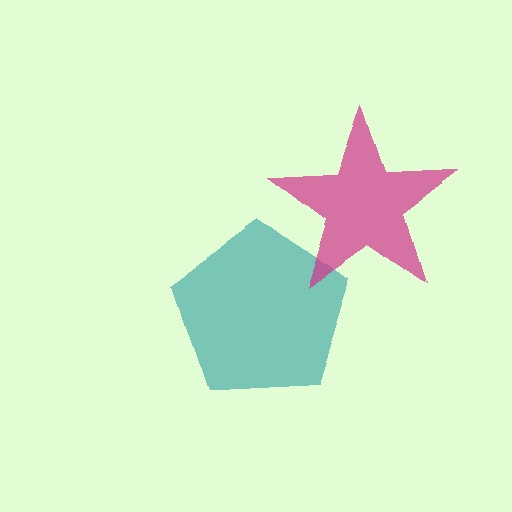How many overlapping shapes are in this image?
There are 2 overlapping shapes in the image.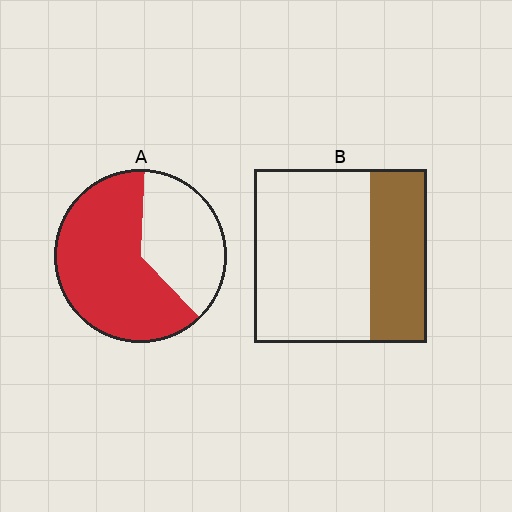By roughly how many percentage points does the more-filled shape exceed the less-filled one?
By roughly 30 percentage points (A over B).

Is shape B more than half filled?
No.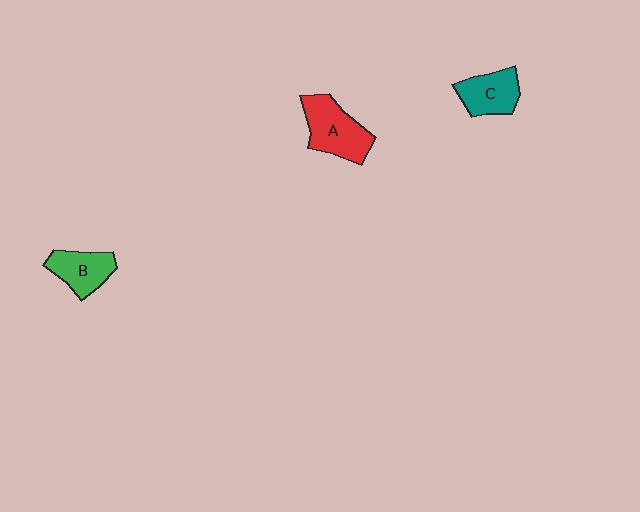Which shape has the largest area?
Shape A (red).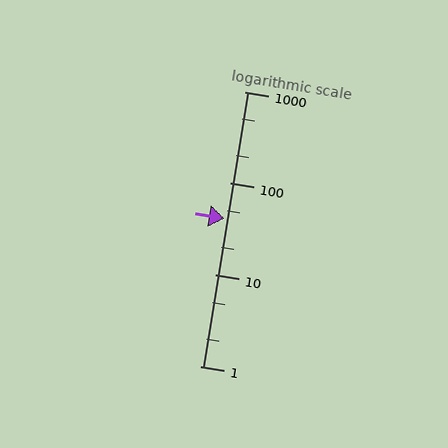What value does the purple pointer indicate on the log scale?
The pointer indicates approximately 41.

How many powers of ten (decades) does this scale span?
The scale spans 3 decades, from 1 to 1000.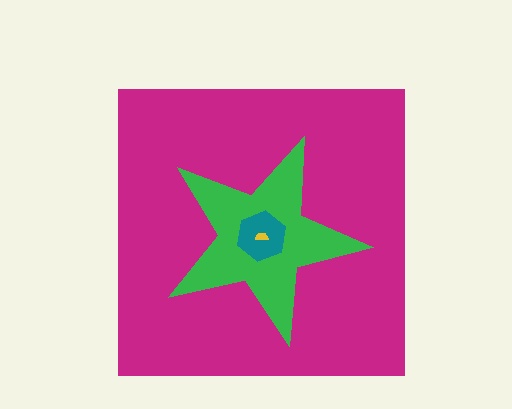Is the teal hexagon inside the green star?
Yes.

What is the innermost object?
The yellow semicircle.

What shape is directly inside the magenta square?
The green star.